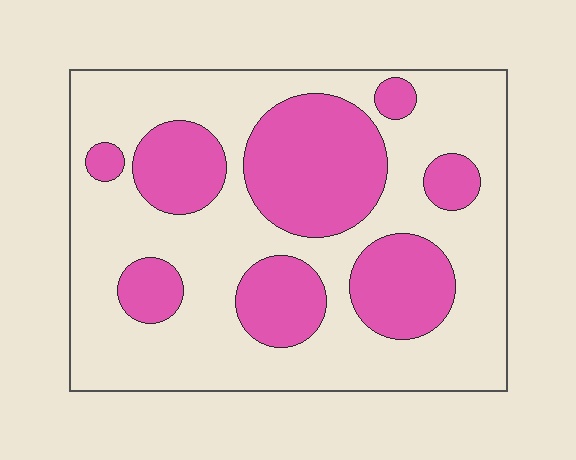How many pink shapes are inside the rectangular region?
8.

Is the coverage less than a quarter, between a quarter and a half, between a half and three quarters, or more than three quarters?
Between a quarter and a half.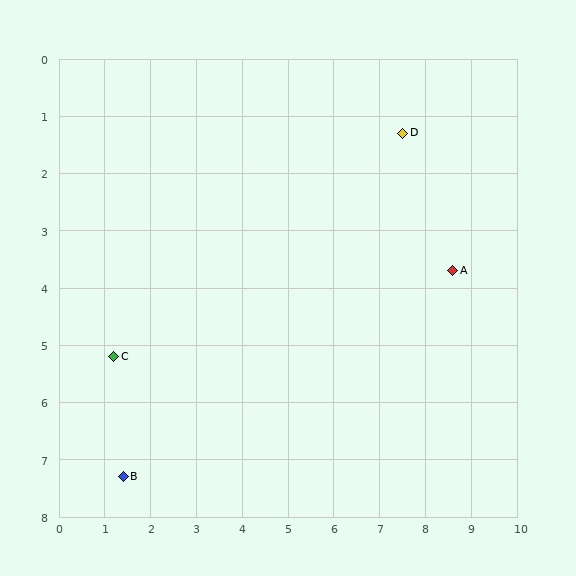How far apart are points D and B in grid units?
Points D and B are about 8.6 grid units apart.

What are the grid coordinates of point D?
Point D is at approximately (7.5, 1.3).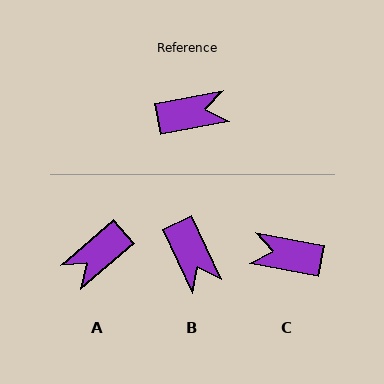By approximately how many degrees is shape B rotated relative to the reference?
Approximately 76 degrees clockwise.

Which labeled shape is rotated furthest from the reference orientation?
C, about 158 degrees away.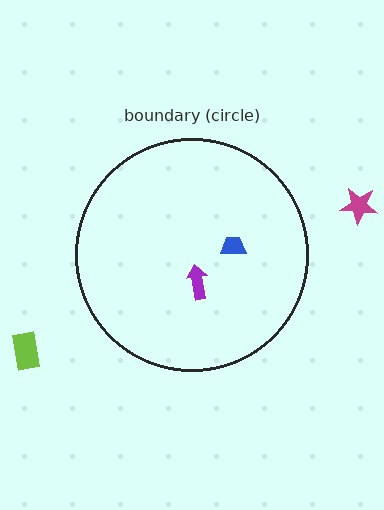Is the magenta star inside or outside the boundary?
Outside.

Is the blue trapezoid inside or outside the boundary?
Inside.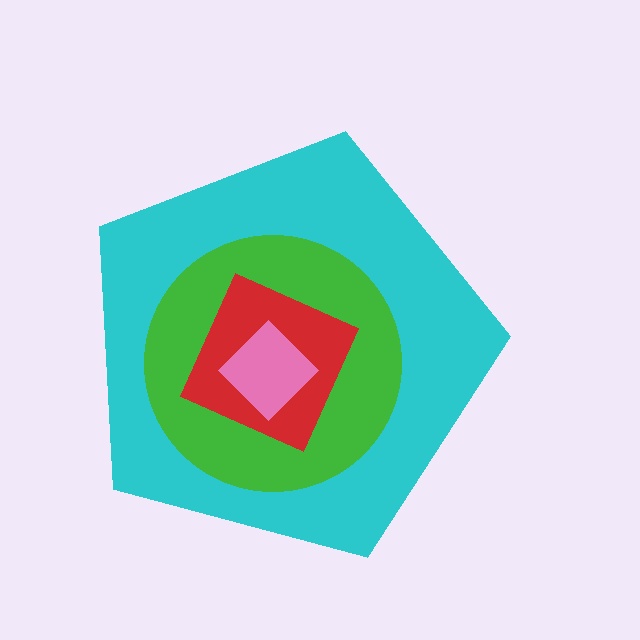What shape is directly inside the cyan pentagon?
The green circle.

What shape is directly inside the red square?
The pink diamond.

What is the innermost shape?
The pink diamond.